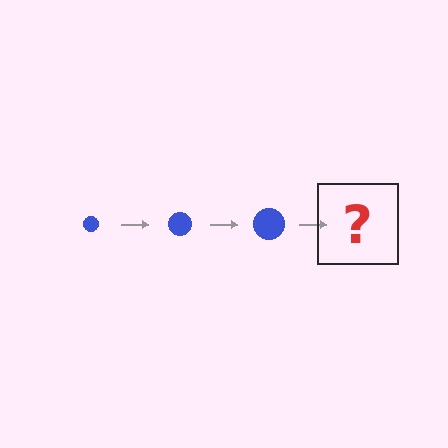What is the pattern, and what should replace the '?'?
The pattern is that the circle gets progressively larger each step. The '?' should be a blue circle, larger than the previous one.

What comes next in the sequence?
The next element should be a blue circle, larger than the previous one.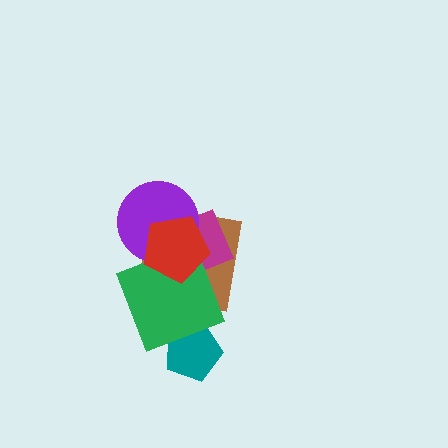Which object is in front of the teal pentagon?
The green square is in front of the teal pentagon.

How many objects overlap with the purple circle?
3 objects overlap with the purple circle.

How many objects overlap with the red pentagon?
4 objects overlap with the red pentagon.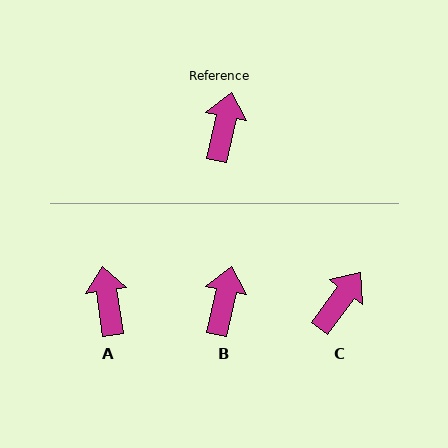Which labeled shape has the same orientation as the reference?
B.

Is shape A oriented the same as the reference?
No, it is off by about 21 degrees.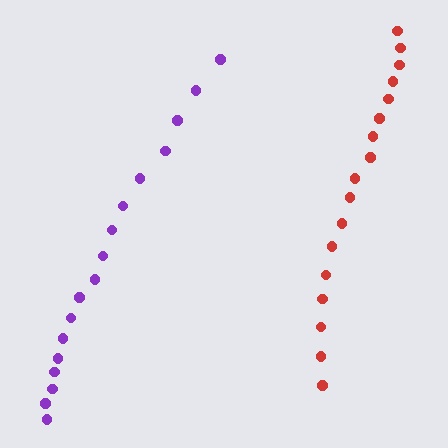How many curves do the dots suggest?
There are 2 distinct paths.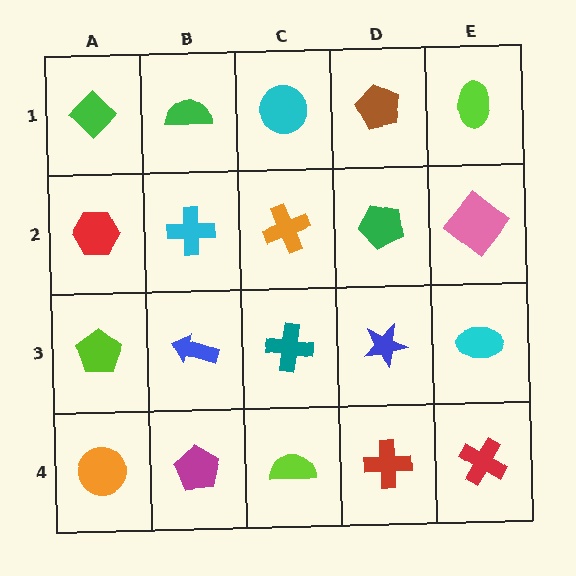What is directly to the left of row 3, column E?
A blue star.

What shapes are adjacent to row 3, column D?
A green pentagon (row 2, column D), a red cross (row 4, column D), a teal cross (row 3, column C), a cyan ellipse (row 3, column E).